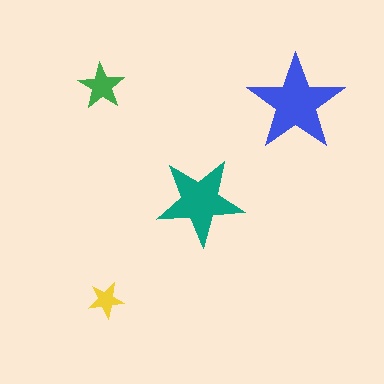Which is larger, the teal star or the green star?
The teal one.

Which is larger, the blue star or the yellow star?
The blue one.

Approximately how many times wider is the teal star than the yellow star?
About 2.5 times wider.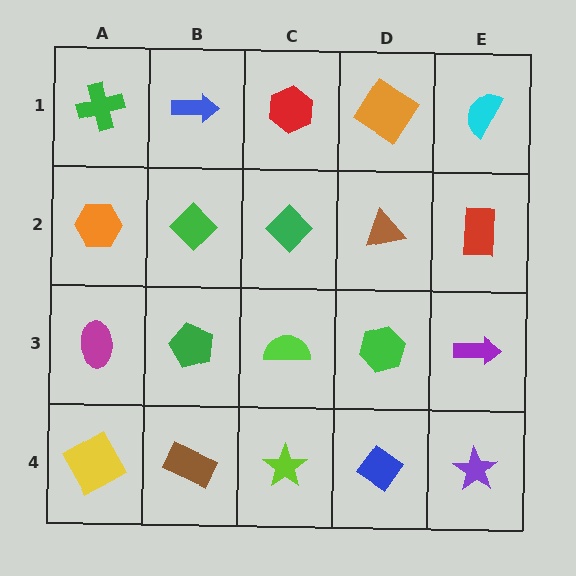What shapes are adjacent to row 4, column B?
A green pentagon (row 3, column B), a yellow square (row 4, column A), a lime star (row 4, column C).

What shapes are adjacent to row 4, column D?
A green hexagon (row 3, column D), a lime star (row 4, column C), a purple star (row 4, column E).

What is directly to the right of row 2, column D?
A red rectangle.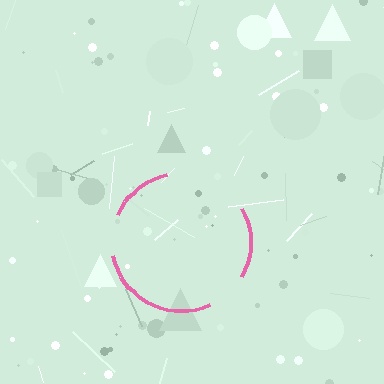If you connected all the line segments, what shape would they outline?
They would outline a circle.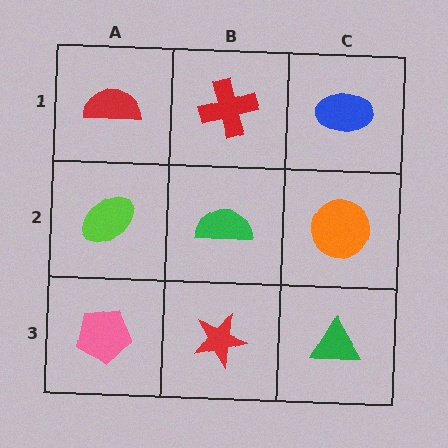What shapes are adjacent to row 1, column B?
A green semicircle (row 2, column B), a red semicircle (row 1, column A), a blue ellipse (row 1, column C).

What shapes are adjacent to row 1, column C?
An orange circle (row 2, column C), a red cross (row 1, column B).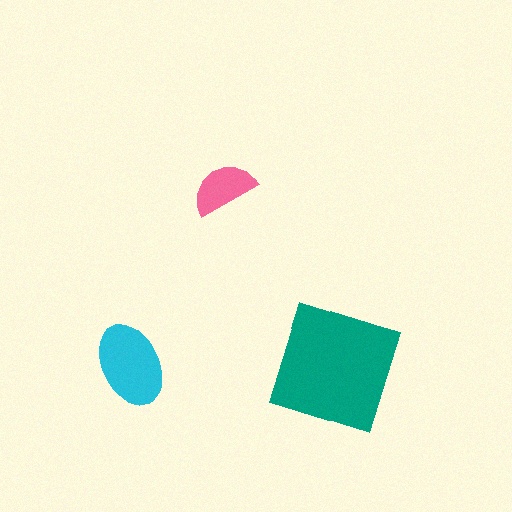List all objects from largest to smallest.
The teal square, the cyan ellipse, the pink semicircle.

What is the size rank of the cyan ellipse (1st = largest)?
2nd.